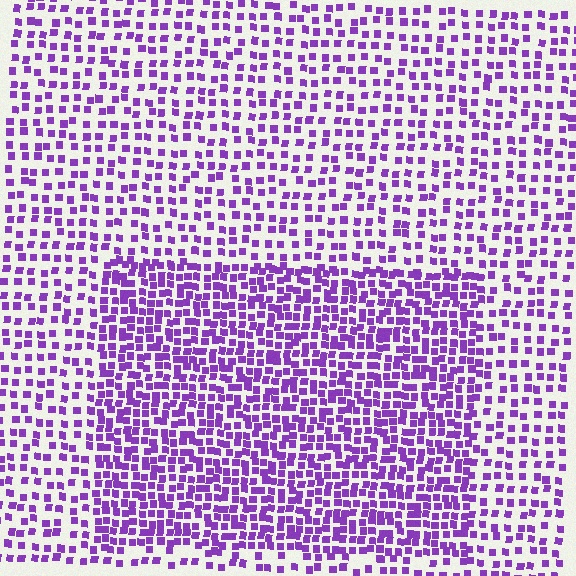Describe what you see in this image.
The image contains small purple elements arranged at two different densities. A rectangle-shaped region is visible where the elements are more densely packed than the surrounding area.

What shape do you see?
I see a rectangle.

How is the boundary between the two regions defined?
The boundary is defined by a change in element density (approximately 1.8x ratio). All elements are the same color, size, and shape.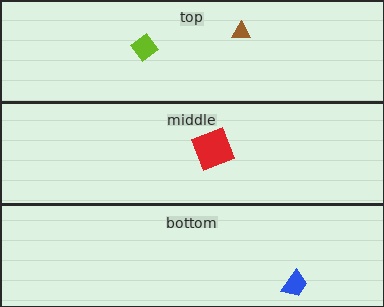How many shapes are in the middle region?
1.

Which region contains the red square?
The middle region.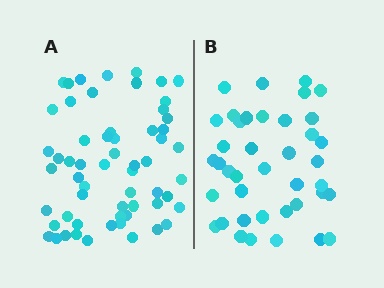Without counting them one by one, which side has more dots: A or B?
Region A (the left region) has more dots.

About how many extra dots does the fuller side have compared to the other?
Region A has approximately 20 more dots than region B.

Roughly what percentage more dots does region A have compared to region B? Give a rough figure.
About 50% more.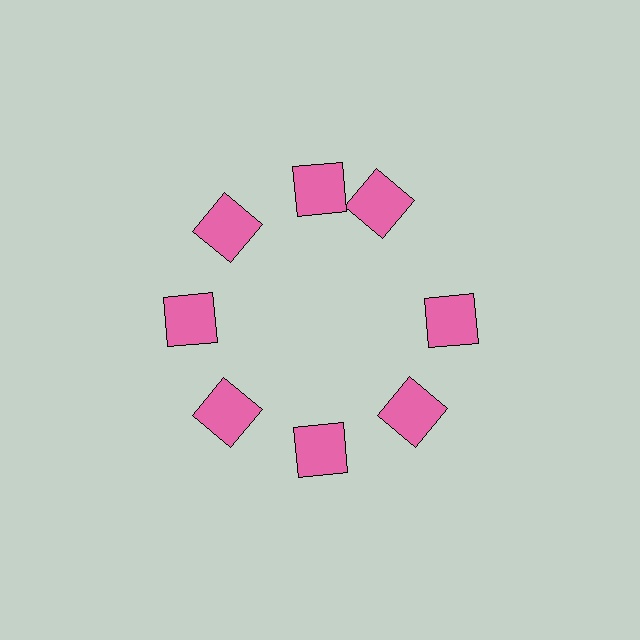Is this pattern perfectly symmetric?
No. The 8 pink squares are arranged in a ring, but one element near the 2 o'clock position is rotated out of alignment along the ring, breaking the 8-fold rotational symmetry.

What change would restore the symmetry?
The symmetry would be restored by rotating it back into even spacing with its neighbors so that all 8 squares sit at equal angles and equal distance from the center.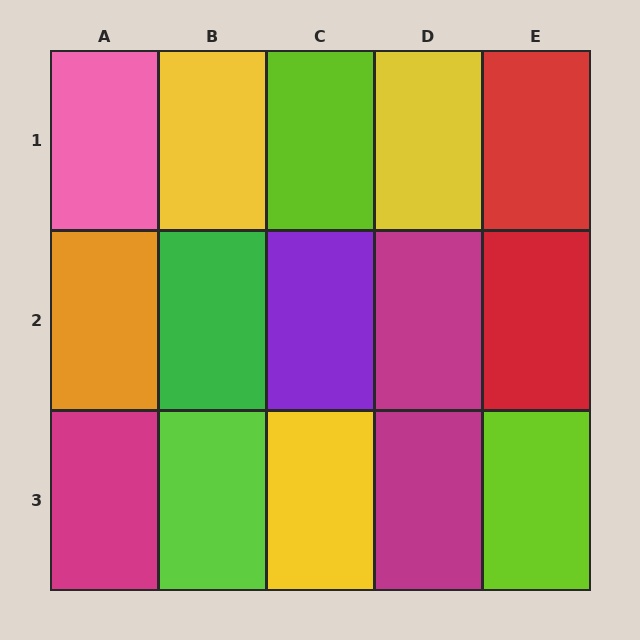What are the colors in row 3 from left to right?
Magenta, lime, yellow, magenta, lime.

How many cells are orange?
1 cell is orange.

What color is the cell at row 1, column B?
Yellow.